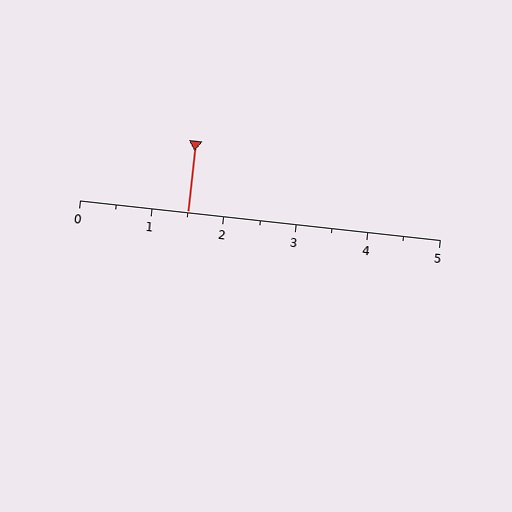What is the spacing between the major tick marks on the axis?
The major ticks are spaced 1 apart.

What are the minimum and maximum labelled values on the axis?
The axis runs from 0 to 5.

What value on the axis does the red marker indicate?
The marker indicates approximately 1.5.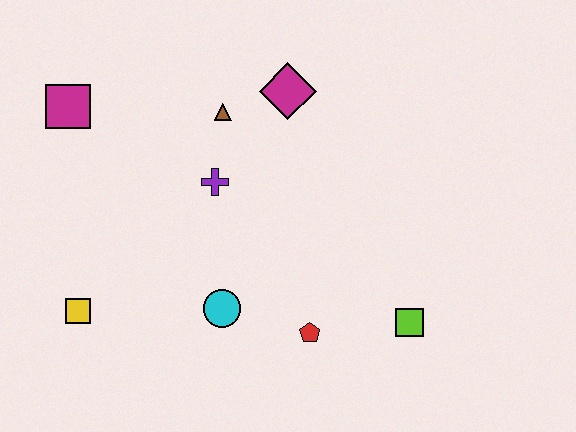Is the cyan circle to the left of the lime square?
Yes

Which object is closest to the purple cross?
The brown triangle is closest to the purple cross.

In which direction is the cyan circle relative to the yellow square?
The cyan circle is to the right of the yellow square.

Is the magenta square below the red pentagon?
No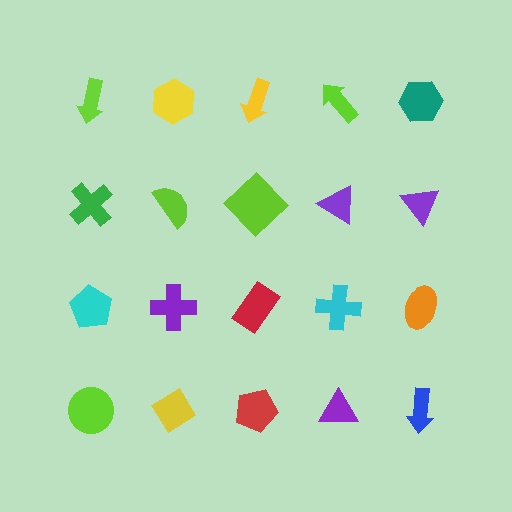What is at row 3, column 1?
A cyan pentagon.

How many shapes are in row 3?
5 shapes.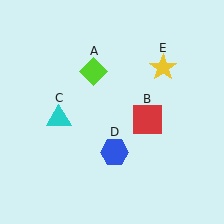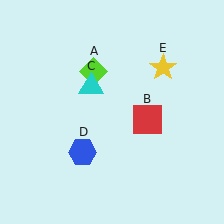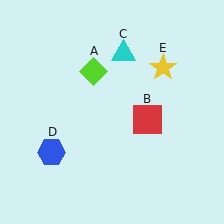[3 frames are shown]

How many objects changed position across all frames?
2 objects changed position: cyan triangle (object C), blue hexagon (object D).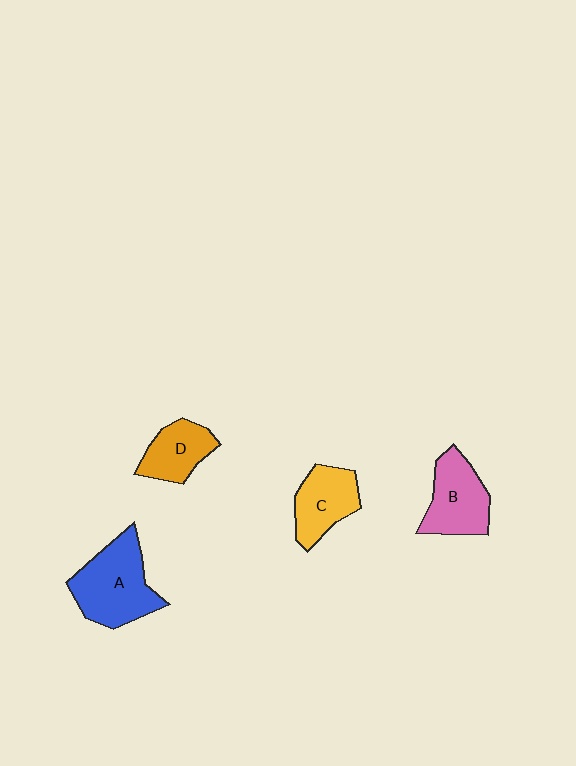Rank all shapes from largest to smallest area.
From largest to smallest: A (blue), B (pink), C (yellow), D (orange).